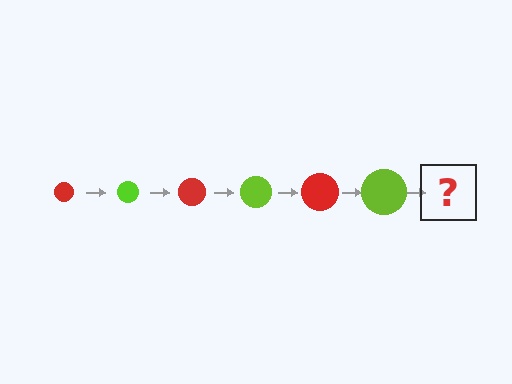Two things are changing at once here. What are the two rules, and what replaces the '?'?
The two rules are that the circle grows larger each step and the color cycles through red and lime. The '?' should be a red circle, larger than the previous one.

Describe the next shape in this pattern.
It should be a red circle, larger than the previous one.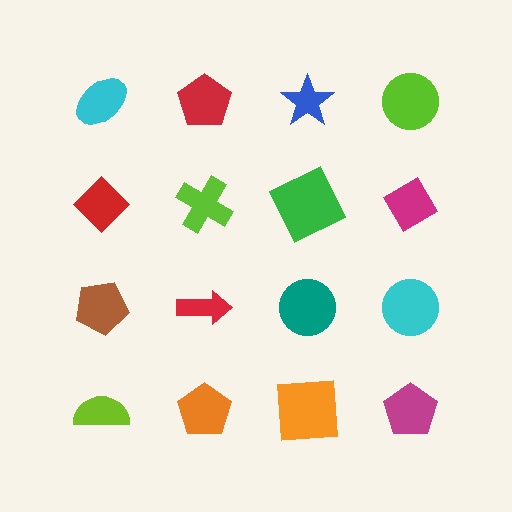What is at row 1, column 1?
A cyan ellipse.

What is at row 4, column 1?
A lime semicircle.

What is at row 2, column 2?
A lime cross.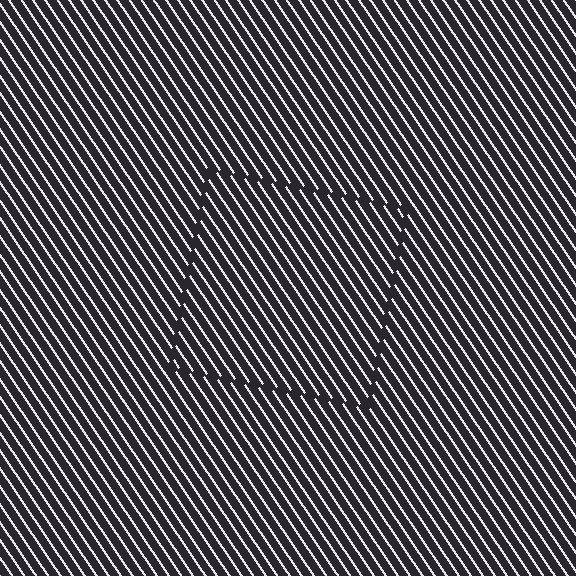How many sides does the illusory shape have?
4 sides — the line-ends trace a square.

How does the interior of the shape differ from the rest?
The interior of the shape contains the same grating, shifted by half a period — the contour is defined by the phase discontinuity where line-ends from the inner and outer gratings abut.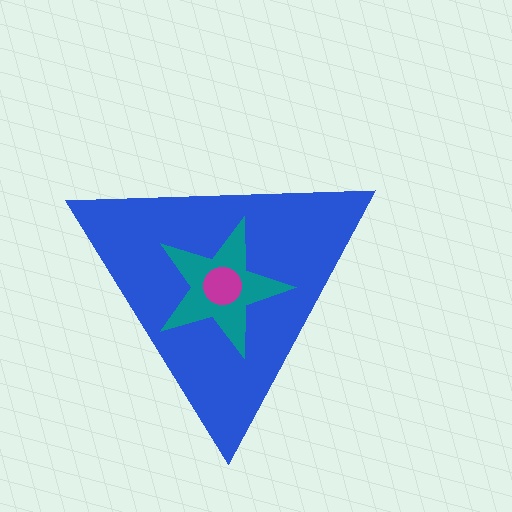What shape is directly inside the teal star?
The magenta circle.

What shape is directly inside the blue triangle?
The teal star.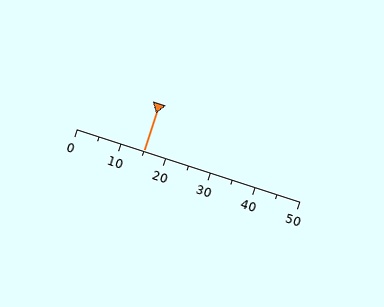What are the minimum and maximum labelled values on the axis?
The axis runs from 0 to 50.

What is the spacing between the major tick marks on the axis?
The major ticks are spaced 10 apart.